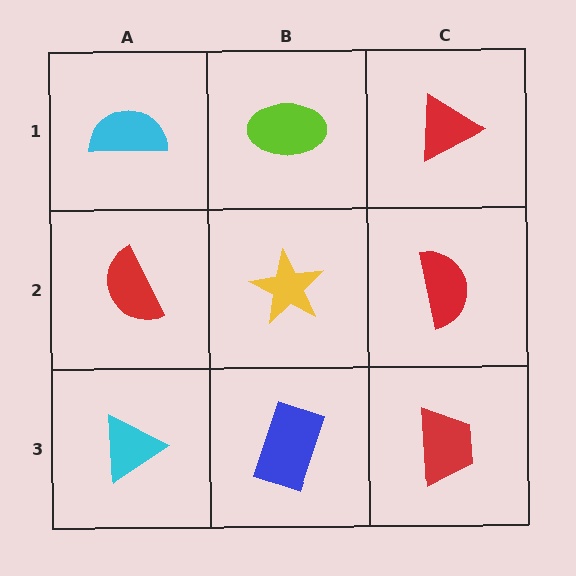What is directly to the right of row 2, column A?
A yellow star.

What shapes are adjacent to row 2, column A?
A cyan semicircle (row 1, column A), a cyan triangle (row 3, column A), a yellow star (row 2, column B).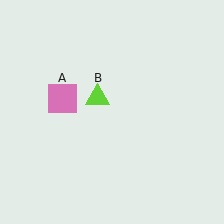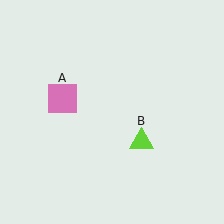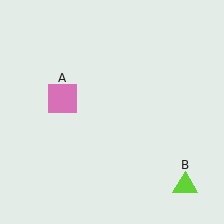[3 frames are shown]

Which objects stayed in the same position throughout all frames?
Pink square (object A) remained stationary.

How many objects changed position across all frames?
1 object changed position: lime triangle (object B).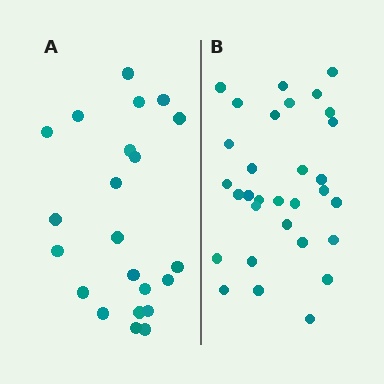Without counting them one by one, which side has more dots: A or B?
Region B (the right region) has more dots.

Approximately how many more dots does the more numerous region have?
Region B has roughly 8 or so more dots than region A.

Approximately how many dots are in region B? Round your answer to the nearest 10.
About 30 dots. (The exact count is 31, which rounds to 30.)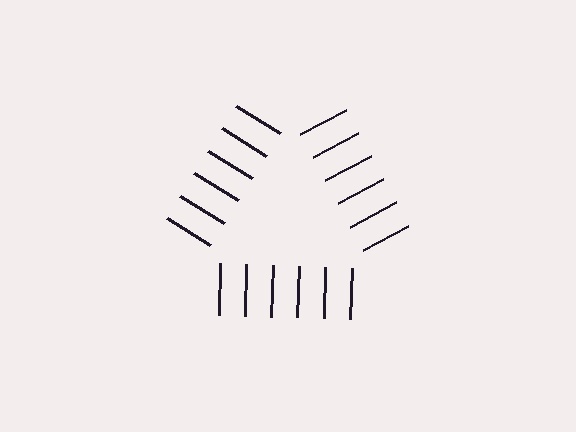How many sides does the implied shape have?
3 sides — the line-ends trace a triangle.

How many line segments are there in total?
18 — 6 along each of the 3 edges.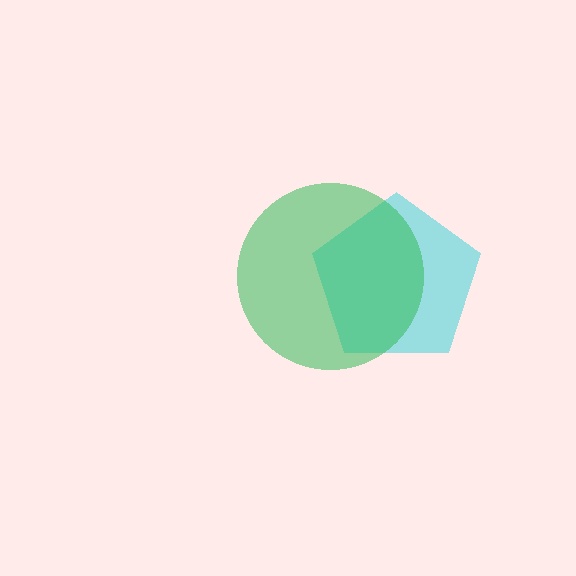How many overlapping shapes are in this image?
There are 2 overlapping shapes in the image.